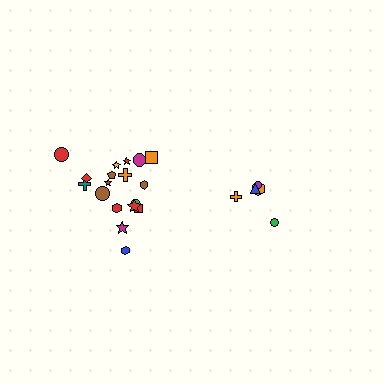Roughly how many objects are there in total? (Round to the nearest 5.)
Roughly 25 objects in total.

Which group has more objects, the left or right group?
The left group.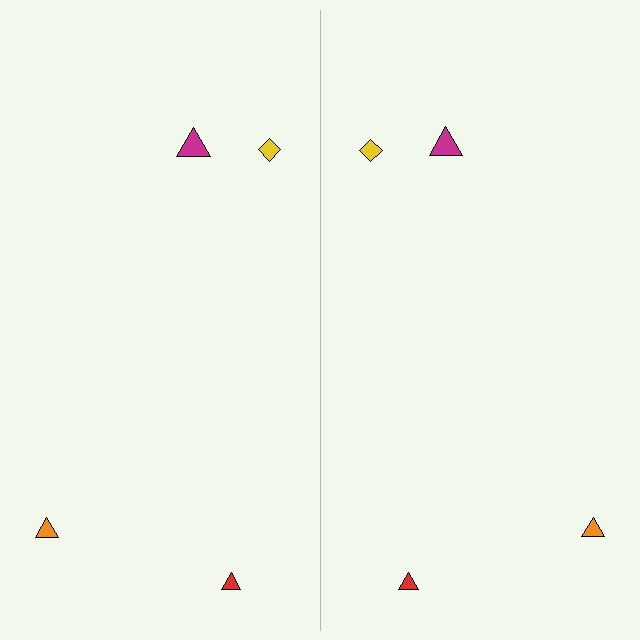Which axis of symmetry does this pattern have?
The pattern has a vertical axis of symmetry running through the center of the image.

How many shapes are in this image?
There are 8 shapes in this image.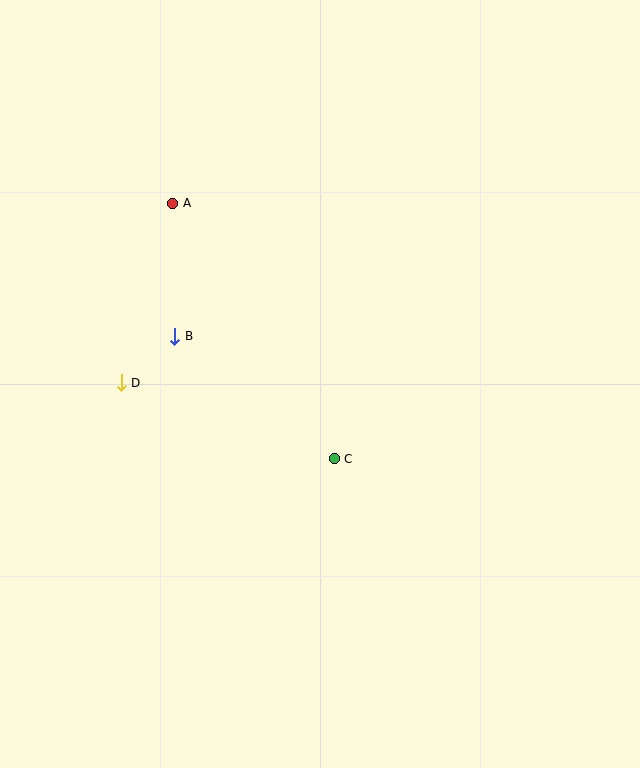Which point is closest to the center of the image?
Point C at (334, 459) is closest to the center.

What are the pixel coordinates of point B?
Point B is at (175, 336).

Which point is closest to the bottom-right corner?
Point C is closest to the bottom-right corner.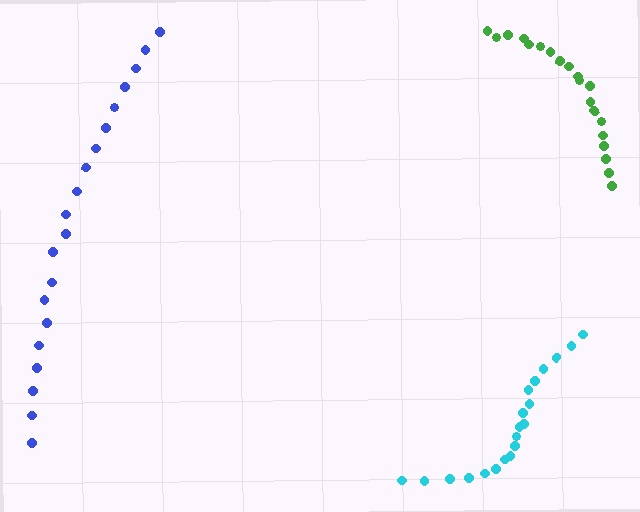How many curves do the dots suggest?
There are 3 distinct paths.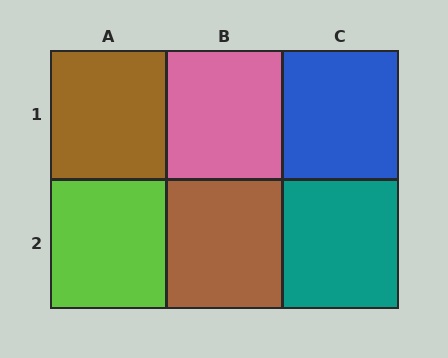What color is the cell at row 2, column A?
Lime.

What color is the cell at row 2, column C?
Teal.